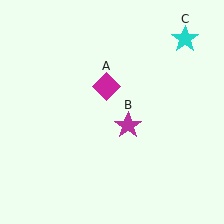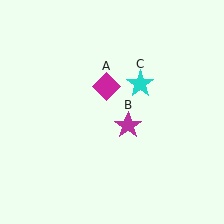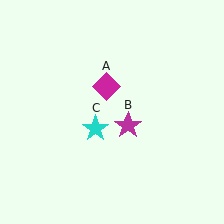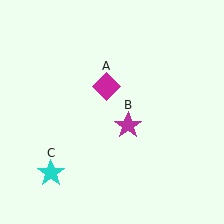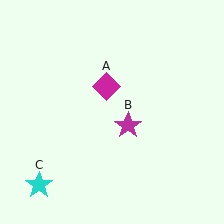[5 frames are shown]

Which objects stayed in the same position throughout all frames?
Magenta diamond (object A) and magenta star (object B) remained stationary.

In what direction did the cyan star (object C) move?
The cyan star (object C) moved down and to the left.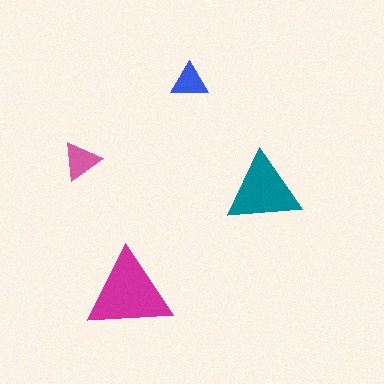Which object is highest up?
The blue triangle is topmost.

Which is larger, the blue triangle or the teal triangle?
The teal one.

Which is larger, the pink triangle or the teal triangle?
The teal one.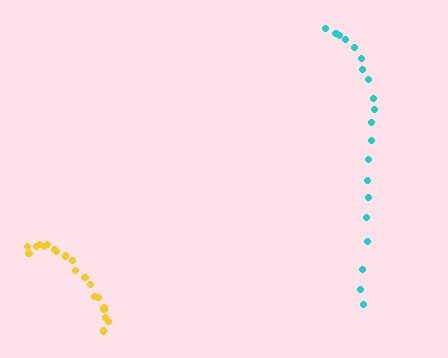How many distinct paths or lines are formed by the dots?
There are 2 distinct paths.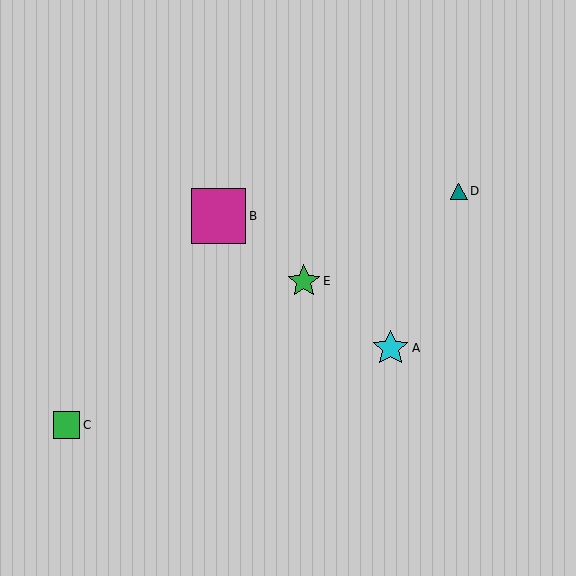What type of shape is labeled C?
Shape C is a green square.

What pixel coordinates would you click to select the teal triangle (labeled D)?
Click at (459, 191) to select the teal triangle D.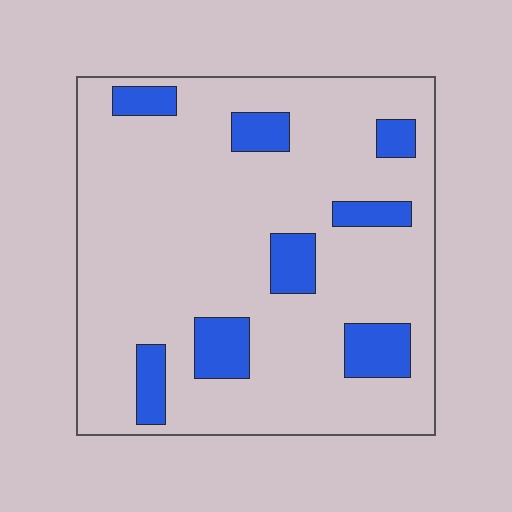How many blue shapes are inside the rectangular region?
8.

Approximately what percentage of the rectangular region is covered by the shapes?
Approximately 15%.